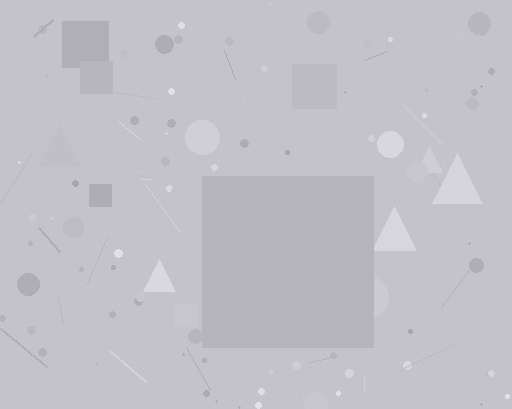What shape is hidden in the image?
A square is hidden in the image.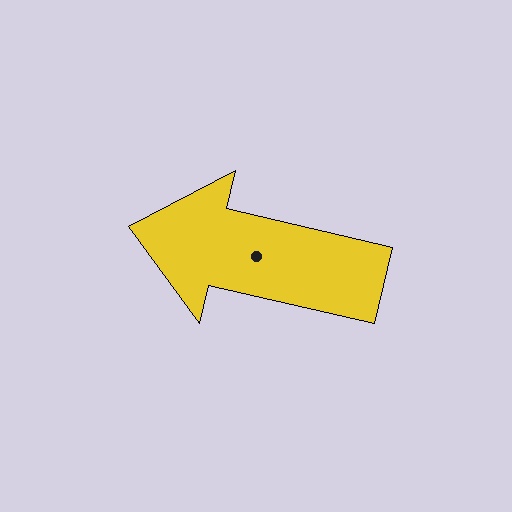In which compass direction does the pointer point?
West.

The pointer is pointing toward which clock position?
Roughly 9 o'clock.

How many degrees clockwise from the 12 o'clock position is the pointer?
Approximately 283 degrees.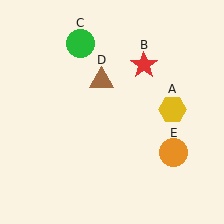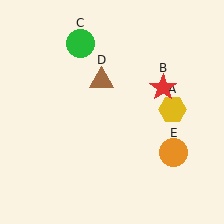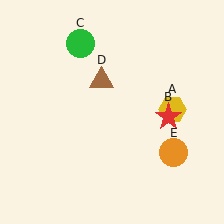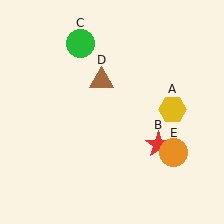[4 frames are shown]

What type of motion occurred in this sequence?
The red star (object B) rotated clockwise around the center of the scene.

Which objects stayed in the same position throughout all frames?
Yellow hexagon (object A) and green circle (object C) and brown triangle (object D) and orange circle (object E) remained stationary.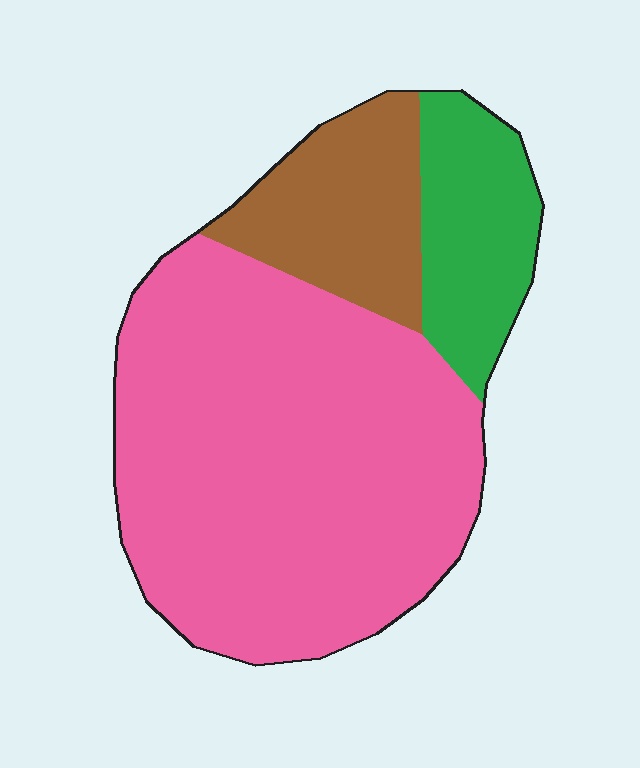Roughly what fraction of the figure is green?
Green takes up about one sixth (1/6) of the figure.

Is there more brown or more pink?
Pink.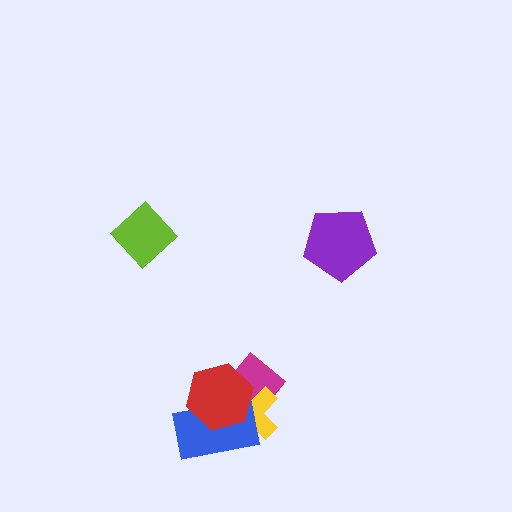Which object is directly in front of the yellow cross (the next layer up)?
The blue rectangle is directly in front of the yellow cross.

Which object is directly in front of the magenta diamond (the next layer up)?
The yellow cross is directly in front of the magenta diamond.